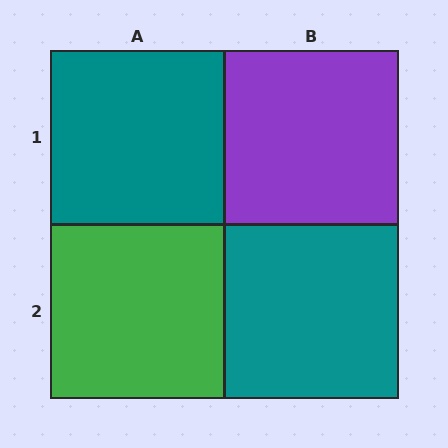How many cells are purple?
1 cell is purple.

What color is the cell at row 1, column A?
Teal.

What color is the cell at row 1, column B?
Purple.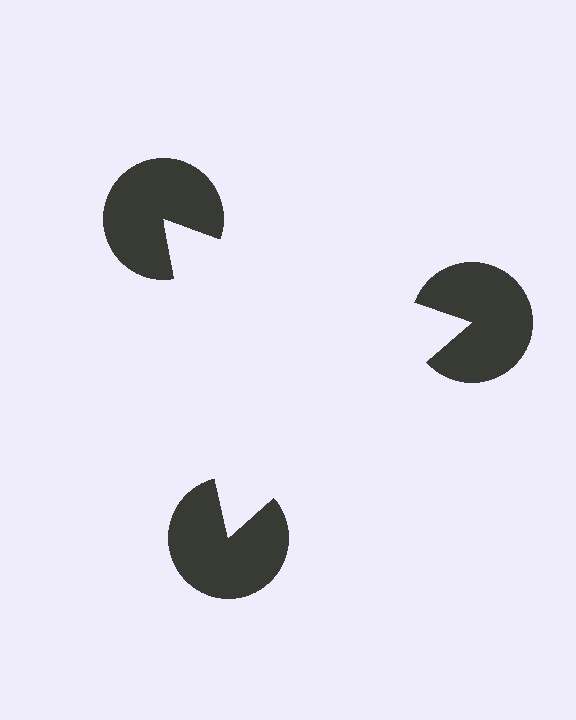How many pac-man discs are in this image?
There are 3 — one at each vertex of the illusory triangle.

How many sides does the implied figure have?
3 sides.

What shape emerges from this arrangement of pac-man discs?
An illusory triangle — its edges are inferred from the aligned wedge cuts in the pac-man discs, not physically drawn.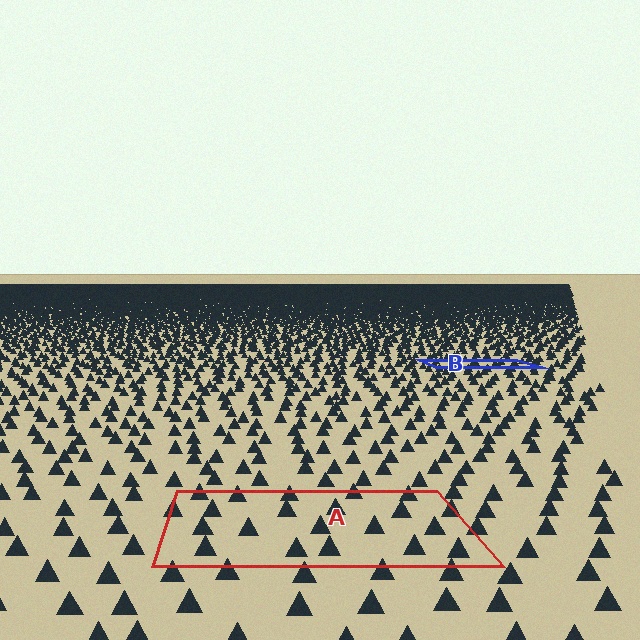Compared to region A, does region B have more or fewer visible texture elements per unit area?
Region B has more texture elements per unit area — they are packed more densely because it is farther away.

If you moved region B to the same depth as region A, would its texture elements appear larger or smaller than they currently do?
They would appear larger. At a closer depth, the same texture elements are projected at a bigger on-screen size.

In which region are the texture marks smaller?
The texture marks are smaller in region B, because it is farther away.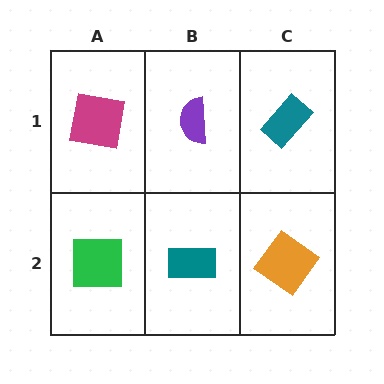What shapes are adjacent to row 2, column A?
A magenta square (row 1, column A), a teal rectangle (row 2, column B).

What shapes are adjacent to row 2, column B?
A purple semicircle (row 1, column B), a green square (row 2, column A), an orange diamond (row 2, column C).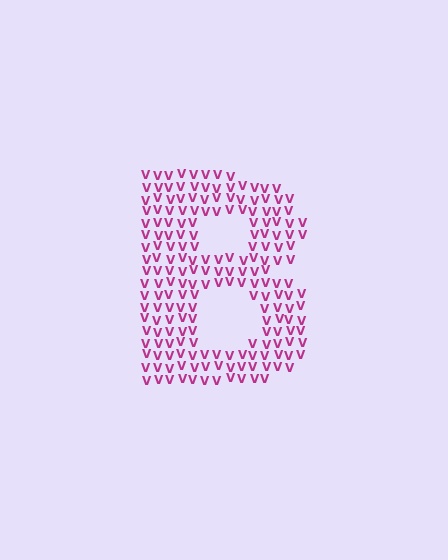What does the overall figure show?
The overall figure shows the letter B.